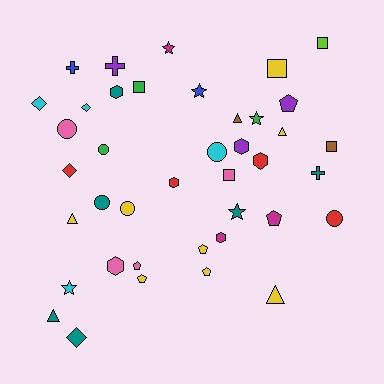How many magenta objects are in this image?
There are 3 magenta objects.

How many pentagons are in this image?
There are 6 pentagons.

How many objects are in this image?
There are 40 objects.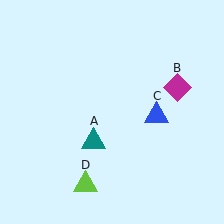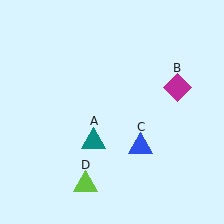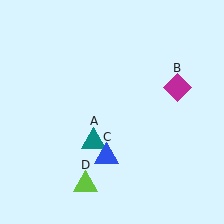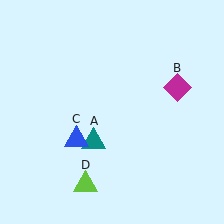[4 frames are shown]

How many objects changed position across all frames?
1 object changed position: blue triangle (object C).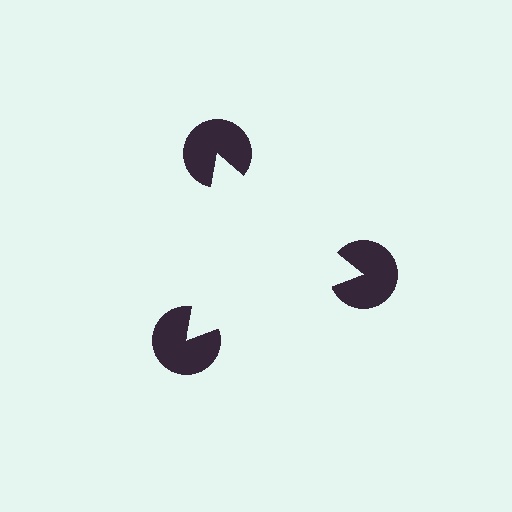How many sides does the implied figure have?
3 sides.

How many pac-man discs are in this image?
There are 3 — one at each vertex of the illusory triangle.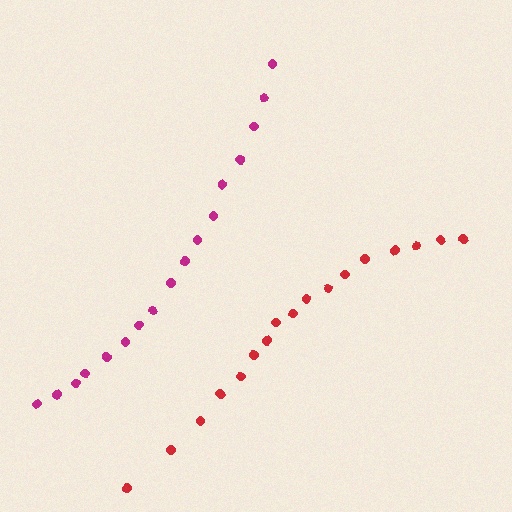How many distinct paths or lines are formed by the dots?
There are 2 distinct paths.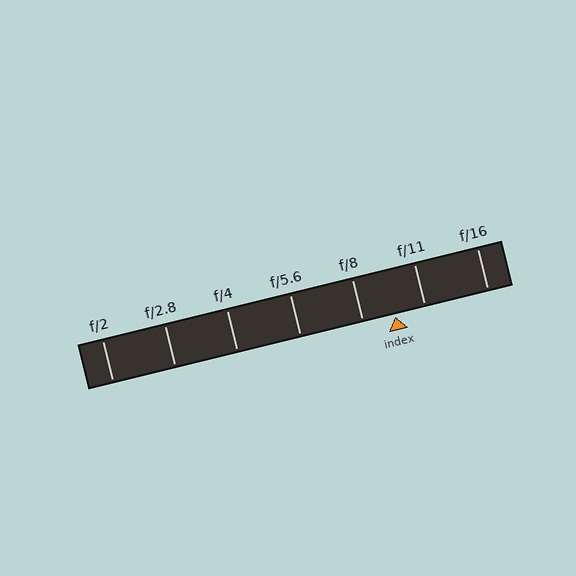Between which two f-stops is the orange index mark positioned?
The index mark is between f/8 and f/11.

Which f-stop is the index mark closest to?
The index mark is closest to f/11.